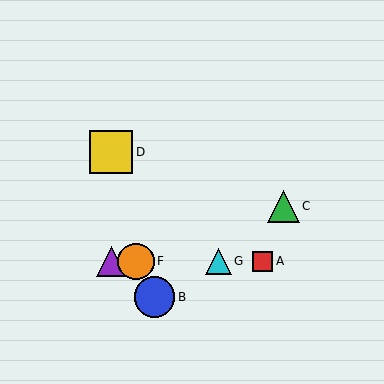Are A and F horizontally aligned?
Yes, both are at y≈262.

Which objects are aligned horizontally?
Objects A, E, F, G are aligned horizontally.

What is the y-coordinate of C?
Object C is at y≈206.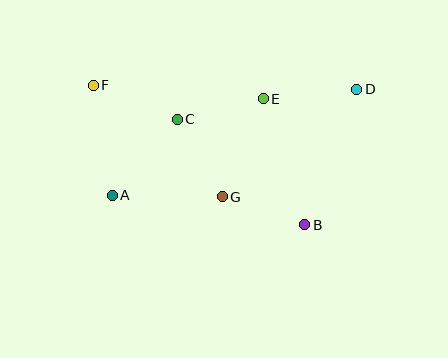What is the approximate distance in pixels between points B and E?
The distance between B and E is approximately 132 pixels.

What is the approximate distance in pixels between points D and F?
The distance between D and F is approximately 264 pixels.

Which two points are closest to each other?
Points B and G are closest to each other.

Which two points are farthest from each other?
Points A and D are farthest from each other.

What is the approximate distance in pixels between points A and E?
The distance between A and E is approximately 179 pixels.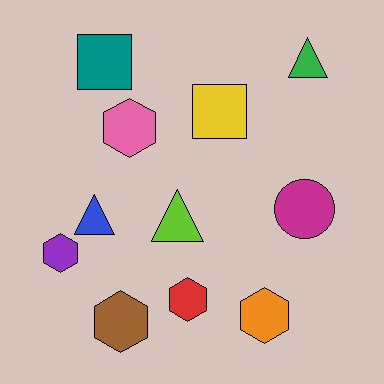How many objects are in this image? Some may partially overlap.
There are 11 objects.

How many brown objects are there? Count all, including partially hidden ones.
There is 1 brown object.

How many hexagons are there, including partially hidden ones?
There are 5 hexagons.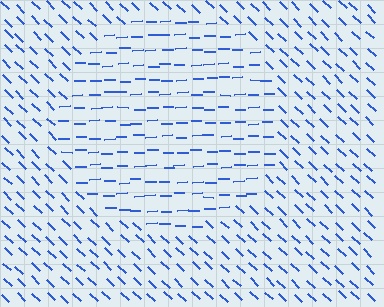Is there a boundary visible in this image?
Yes, there is a texture boundary formed by a change in line orientation.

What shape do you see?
I see a circle.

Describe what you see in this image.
The image is filled with small blue line segments. A circle region in the image has lines oriented differently from the surrounding lines, creating a visible texture boundary.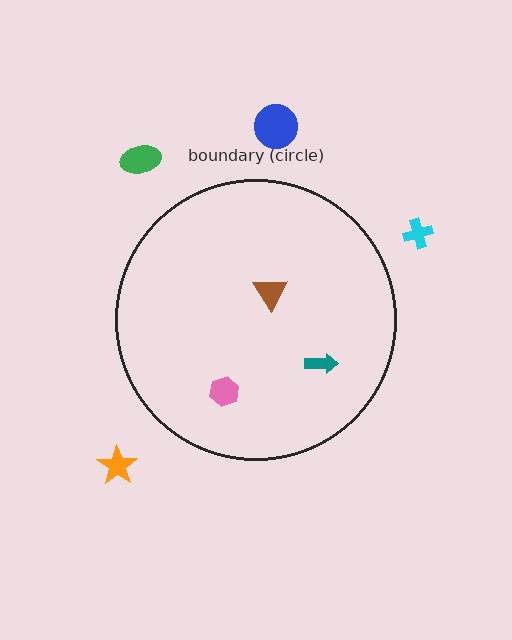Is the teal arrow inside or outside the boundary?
Inside.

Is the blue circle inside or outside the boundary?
Outside.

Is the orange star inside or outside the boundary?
Outside.